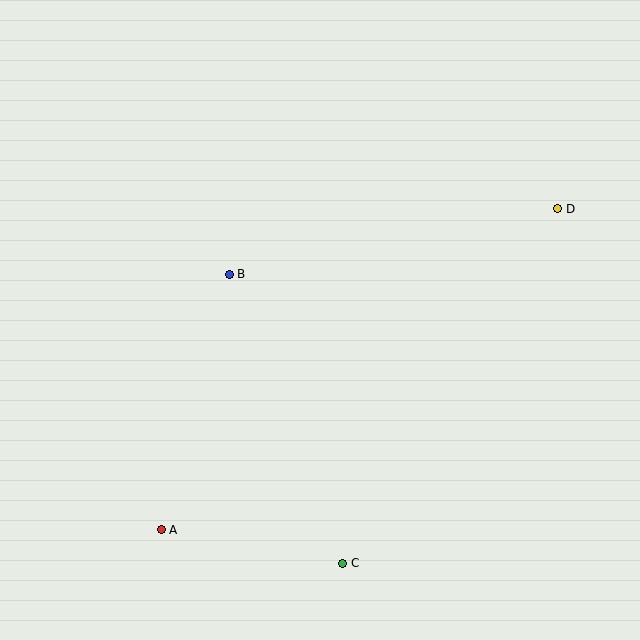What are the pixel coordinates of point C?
Point C is at (343, 563).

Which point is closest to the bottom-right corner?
Point C is closest to the bottom-right corner.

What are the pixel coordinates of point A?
Point A is at (161, 530).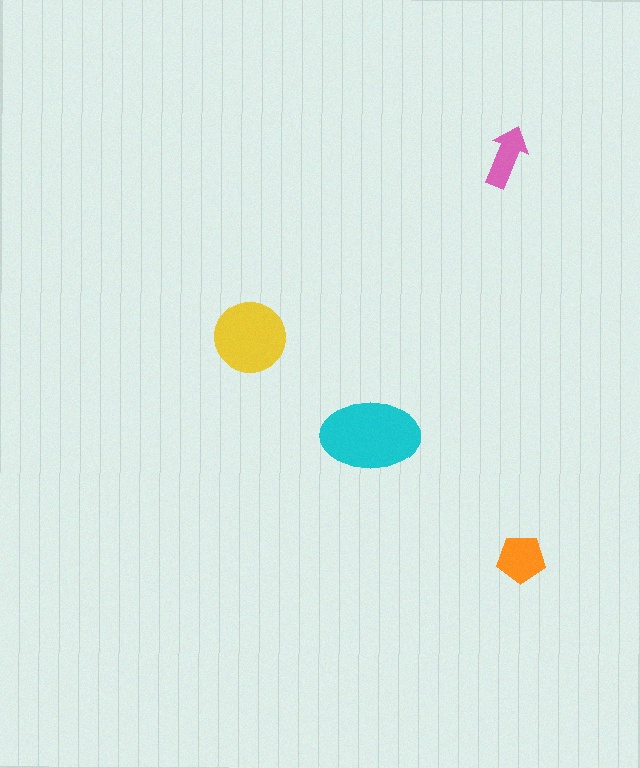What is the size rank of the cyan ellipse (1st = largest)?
1st.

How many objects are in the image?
There are 4 objects in the image.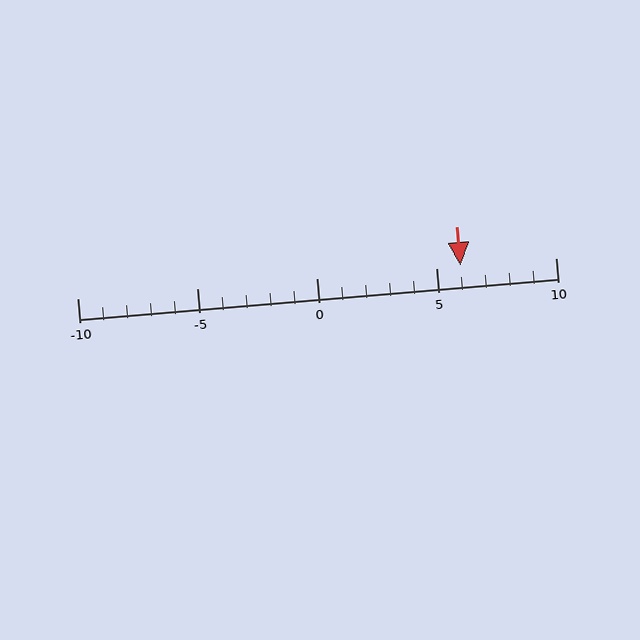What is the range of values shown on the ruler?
The ruler shows values from -10 to 10.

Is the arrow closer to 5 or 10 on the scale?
The arrow is closer to 5.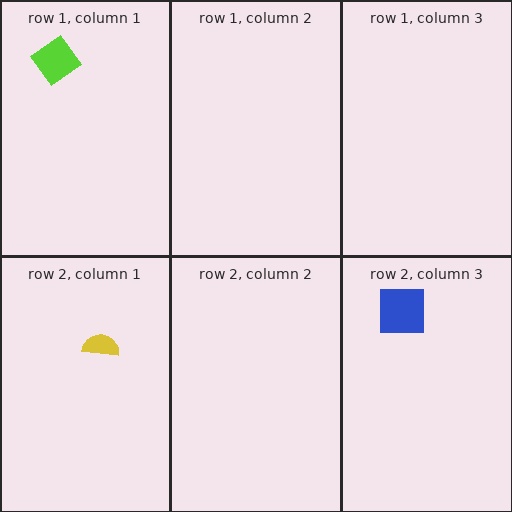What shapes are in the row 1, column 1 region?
The lime diamond.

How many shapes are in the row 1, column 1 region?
1.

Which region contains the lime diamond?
The row 1, column 1 region.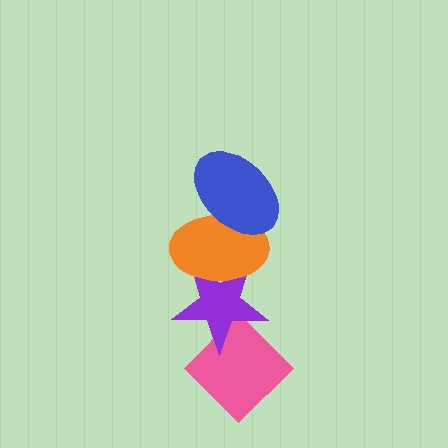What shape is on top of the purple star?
The orange ellipse is on top of the purple star.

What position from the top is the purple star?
The purple star is 3rd from the top.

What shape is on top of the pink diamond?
The purple star is on top of the pink diamond.